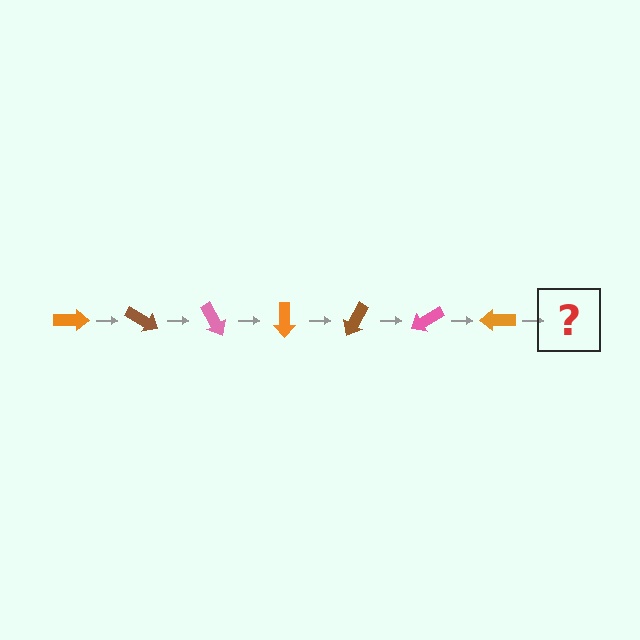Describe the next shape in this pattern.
It should be a brown arrow, rotated 210 degrees from the start.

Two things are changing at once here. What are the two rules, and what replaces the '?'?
The two rules are that it rotates 30 degrees each step and the color cycles through orange, brown, and pink. The '?' should be a brown arrow, rotated 210 degrees from the start.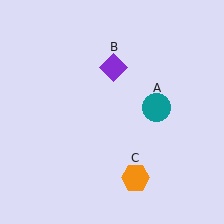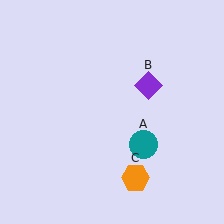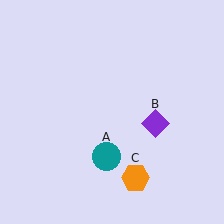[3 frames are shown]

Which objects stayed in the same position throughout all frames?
Orange hexagon (object C) remained stationary.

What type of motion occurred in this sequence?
The teal circle (object A), purple diamond (object B) rotated clockwise around the center of the scene.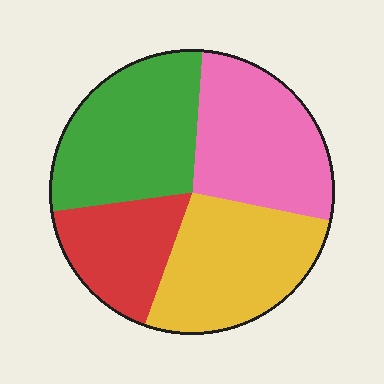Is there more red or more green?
Green.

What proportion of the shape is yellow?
Yellow covers 27% of the shape.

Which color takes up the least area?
Red, at roughly 15%.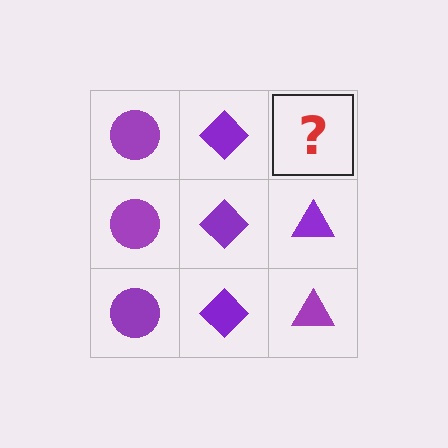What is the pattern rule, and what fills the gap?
The rule is that each column has a consistent shape. The gap should be filled with a purple triangle.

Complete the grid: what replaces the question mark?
The question mark should be replaced with a purple triangle.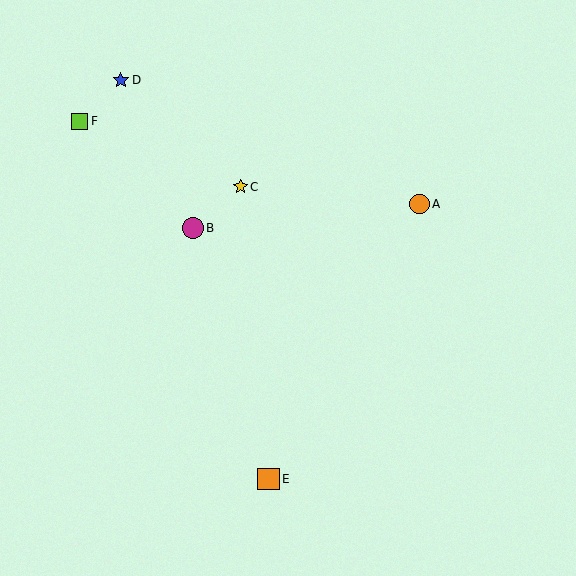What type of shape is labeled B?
Shape B is a magenta circle.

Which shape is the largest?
The orange square (labeled E) is the largest.